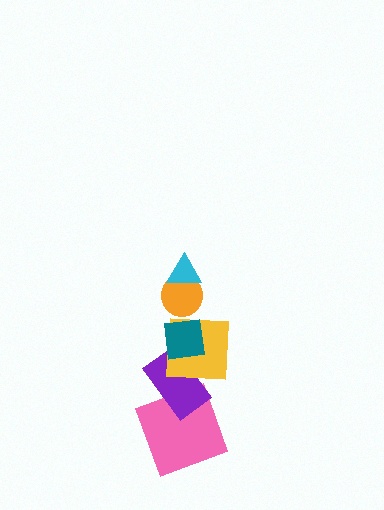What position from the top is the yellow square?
The yellow square is 4th from the top.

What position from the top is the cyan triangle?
The cyan triangle is 1st from the top.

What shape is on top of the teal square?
The orange circle is on top of the teal square.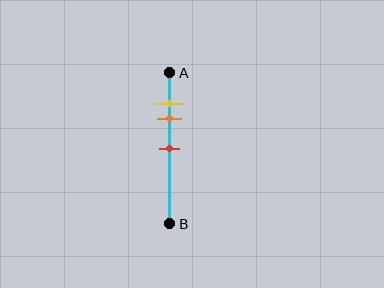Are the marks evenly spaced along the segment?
No, the marks are not evenly spaced.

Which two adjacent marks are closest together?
The yellow and orange marks are the closest adjacent pair.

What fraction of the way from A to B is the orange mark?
The orange mark is approximately 30% (0.3) of the way from A to B.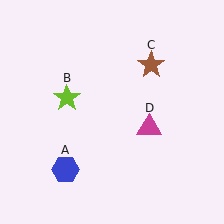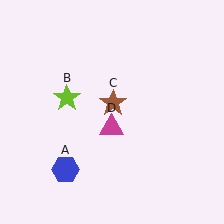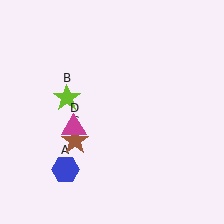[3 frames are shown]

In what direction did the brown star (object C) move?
The brown star (object C) moved down and to the left.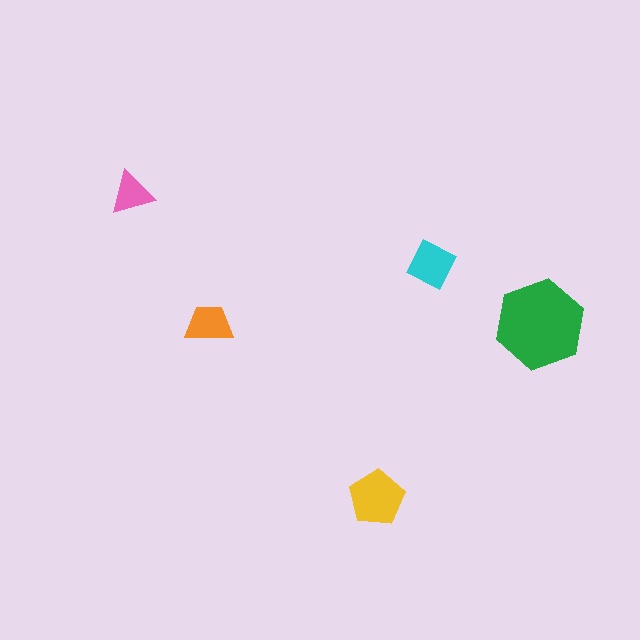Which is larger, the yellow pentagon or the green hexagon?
The green hexagon.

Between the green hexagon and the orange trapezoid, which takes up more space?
The green hexagon.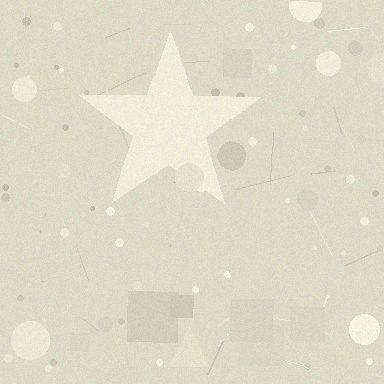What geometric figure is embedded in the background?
A star is embedded in the background.